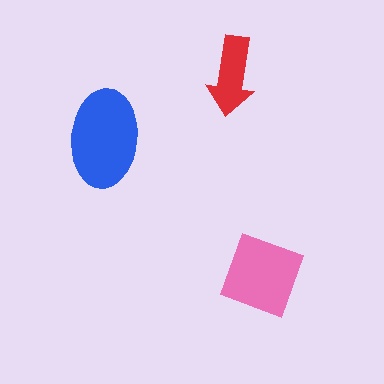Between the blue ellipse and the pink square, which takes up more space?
The blue ellipse.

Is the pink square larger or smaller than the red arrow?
Larger.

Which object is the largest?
The blue ellipse.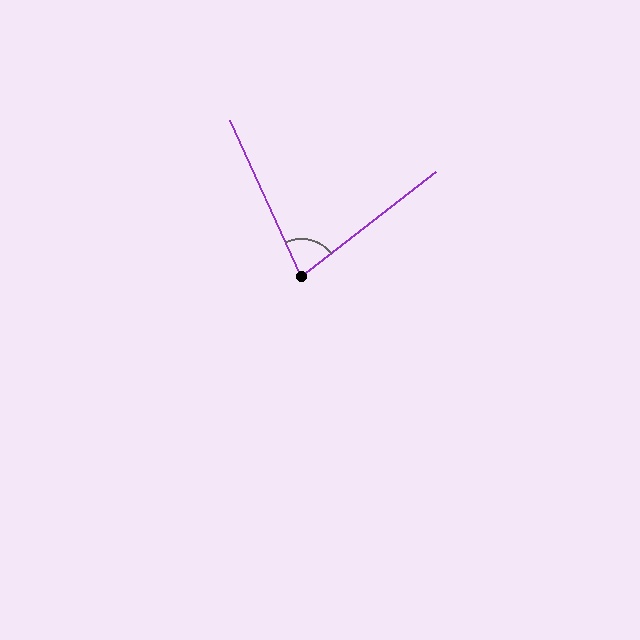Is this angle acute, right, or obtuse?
It is acute.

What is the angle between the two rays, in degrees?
Approximately 77 degrees.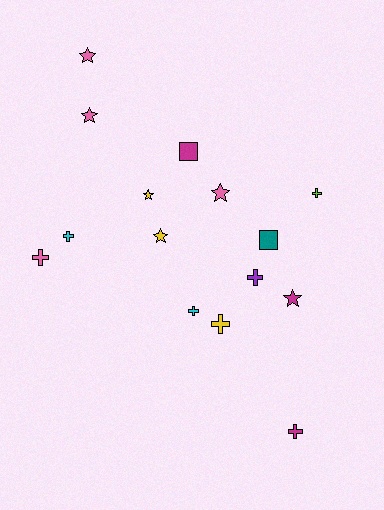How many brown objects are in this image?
There are no brown objects.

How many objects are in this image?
There are 15 objects.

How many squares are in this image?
There are 2 squares.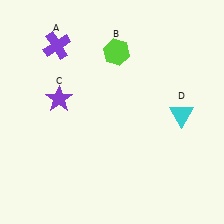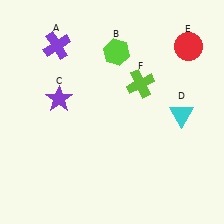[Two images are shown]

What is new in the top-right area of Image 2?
A lime cross (F) was added in the top-right area of Image 2.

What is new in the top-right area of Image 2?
A red circle (E) was added in the top-right area of Image 2.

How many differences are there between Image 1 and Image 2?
There are 2 differences between the two images.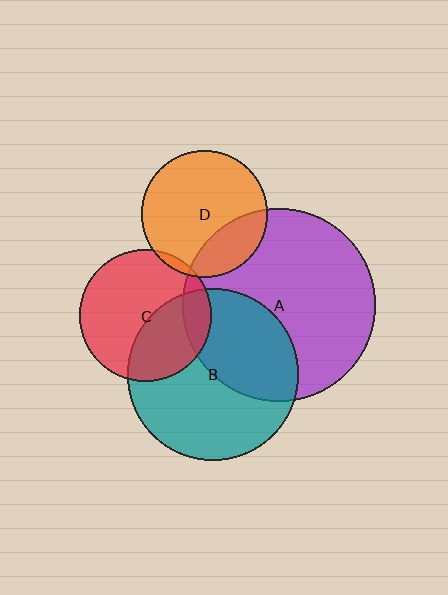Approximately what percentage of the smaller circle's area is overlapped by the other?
Approximately 15%.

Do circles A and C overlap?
Yes.